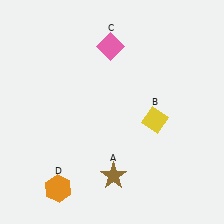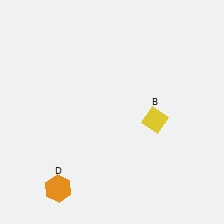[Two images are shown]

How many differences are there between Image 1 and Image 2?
There are 2 differences between the two images.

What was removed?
The brown star (A), the pink diamond (C) were removed in Image 2.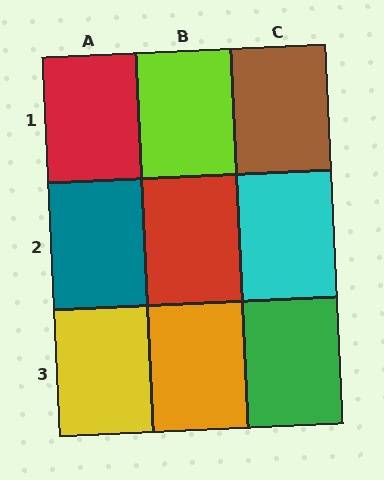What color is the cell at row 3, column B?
Orange.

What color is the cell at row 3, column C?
Green.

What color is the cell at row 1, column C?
Brown.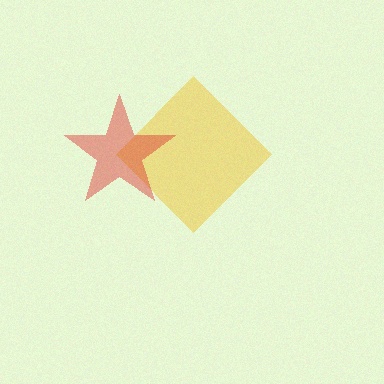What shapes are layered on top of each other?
The layered shapes are: a yellow diamond, a red star.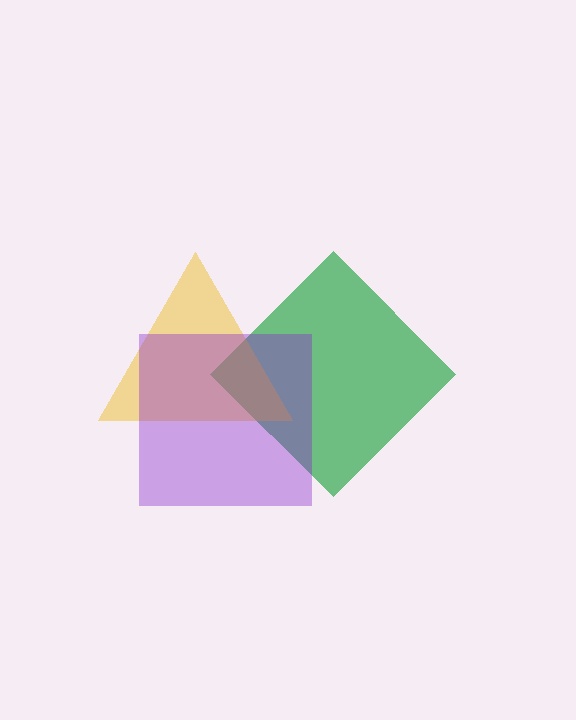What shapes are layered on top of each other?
The layered shapes are: a green diamond, a yellow triangle, a purple square.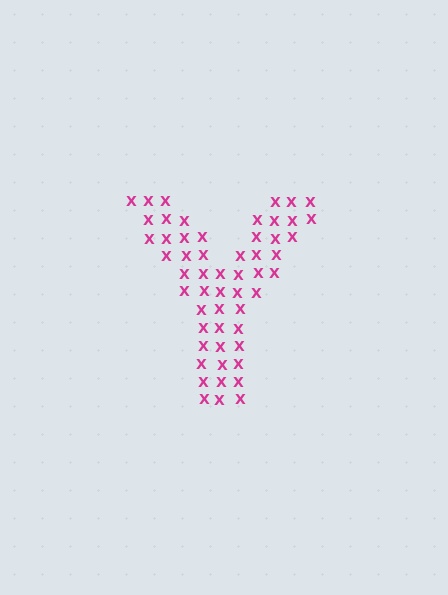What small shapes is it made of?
It is made of small letter X's.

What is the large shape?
The large shape is the letter Y.